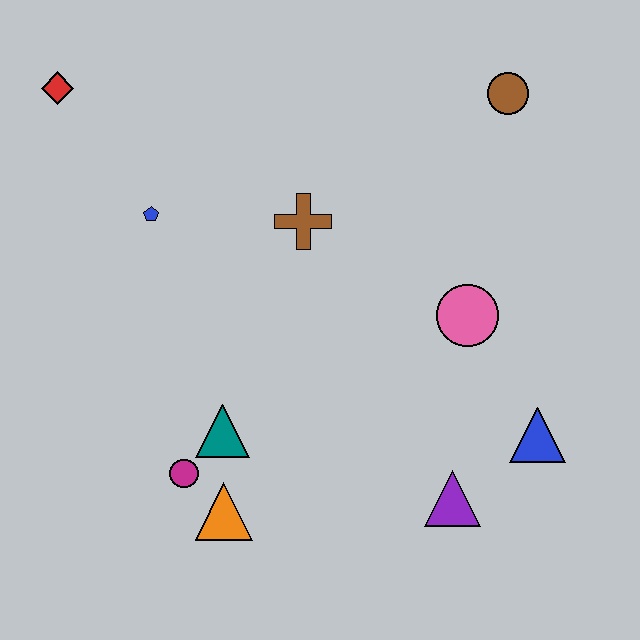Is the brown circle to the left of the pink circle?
No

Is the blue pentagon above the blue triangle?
Yes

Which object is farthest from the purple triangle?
The red diamond is farthest from the purple triangle.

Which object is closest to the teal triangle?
The magenta circle is closest to the teal triangle.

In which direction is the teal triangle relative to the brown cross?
The teal triangle is below the brown cross.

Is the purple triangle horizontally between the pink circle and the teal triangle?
Yes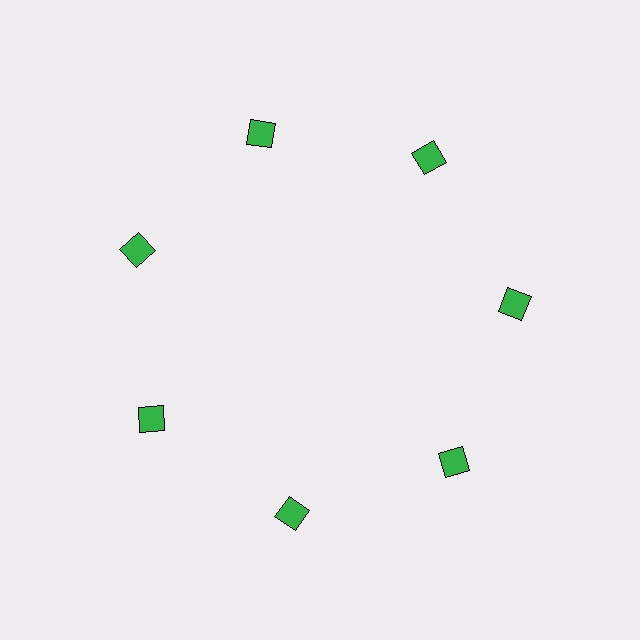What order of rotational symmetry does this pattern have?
This pattern has 7-fold rotational symmetry.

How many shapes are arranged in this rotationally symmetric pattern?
There are 7 shapes, arranged in 7 groups of 1.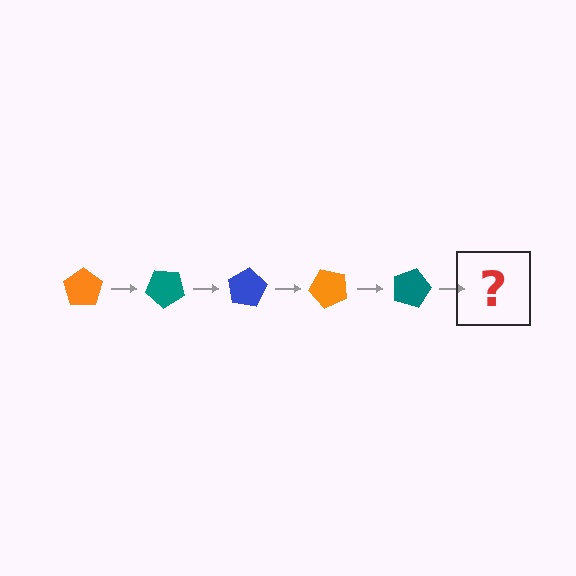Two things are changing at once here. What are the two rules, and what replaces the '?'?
The two rules are that it rotates 40 degrees each step and the color cycles through orange, teal, and blue. The '?' should be a blue pentagon, rotated 200 degrees from the start.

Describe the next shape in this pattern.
It should be a blue pentagon, rotated 200 degrees from the start.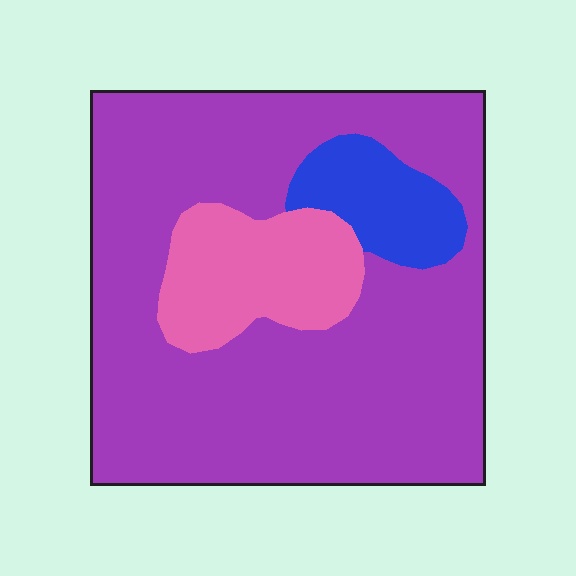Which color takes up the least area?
Blue, at roughly 10%.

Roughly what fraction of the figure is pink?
Pink covers 15% of the figure.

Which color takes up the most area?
Purple, at roughly 75%.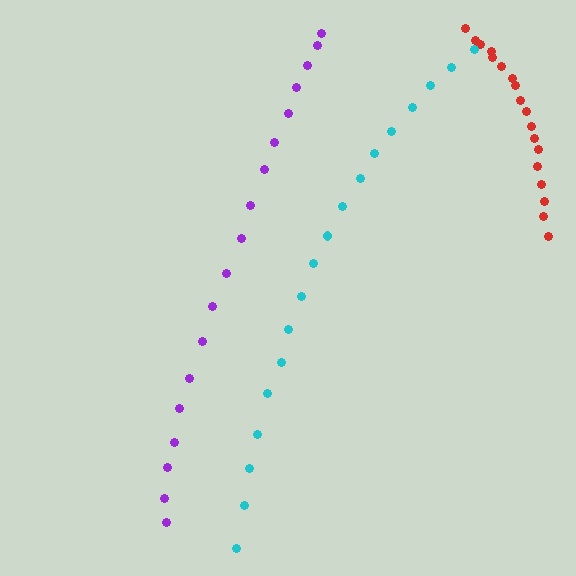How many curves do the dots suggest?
There are 3 distinct paths.